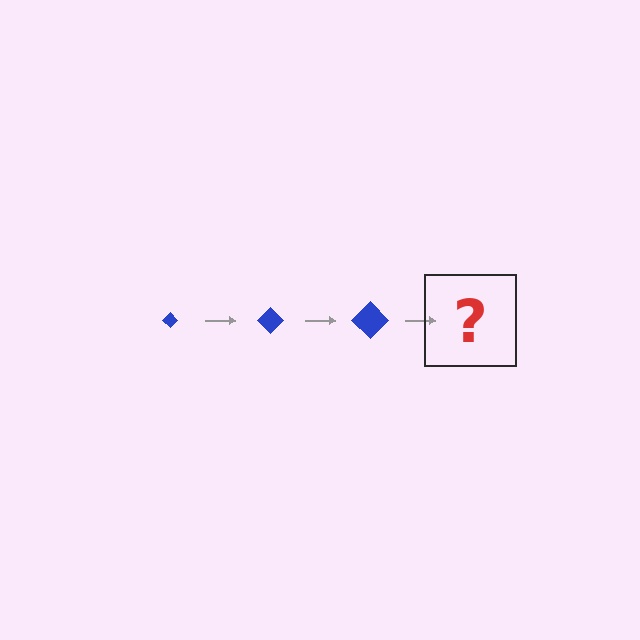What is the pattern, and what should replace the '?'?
The pattern is that the diamond gets progressively larger each step. The '?' should be a blue diamond, larger than the previous one.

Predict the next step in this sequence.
The next step is a blue diamond, larger than the previous one.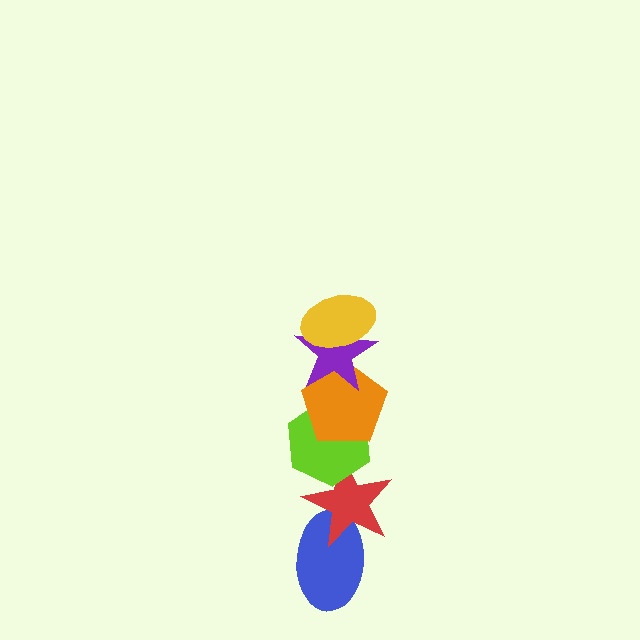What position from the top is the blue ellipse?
The blue ellipse is 6th from the top.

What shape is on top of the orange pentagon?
The purple star is on top of the orange pentagon.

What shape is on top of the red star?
The lime hexagon is on top of the red star.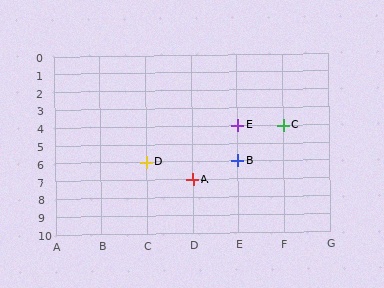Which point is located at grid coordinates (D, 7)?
Point A is at (D, 7).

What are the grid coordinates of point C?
Point C is at grid coordinates (F, 4).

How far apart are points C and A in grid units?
Points C and A are 2 columns and 3 rows apart (about 3.6 grid units diagonally).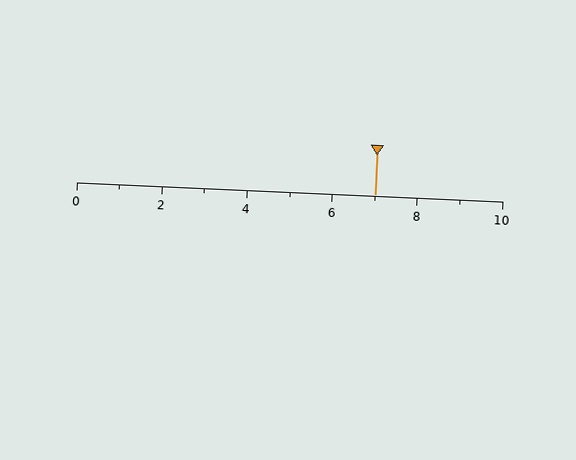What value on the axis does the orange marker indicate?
The marker indicates approximately 7.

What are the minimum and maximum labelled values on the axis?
The axis runs from 0 to 10.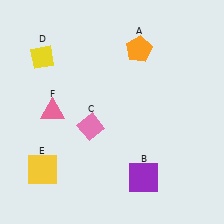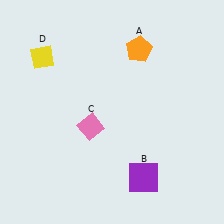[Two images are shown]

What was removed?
The yellow square (E), the pink triangle (F) were removed in Image 2.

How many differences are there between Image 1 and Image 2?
There are 2 differences between the two images.